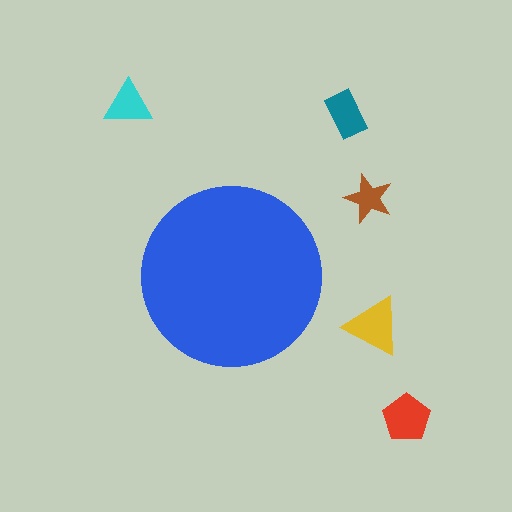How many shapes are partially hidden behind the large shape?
0 shapes are partially hidden.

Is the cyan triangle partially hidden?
No, the cyan triangle is fully visible.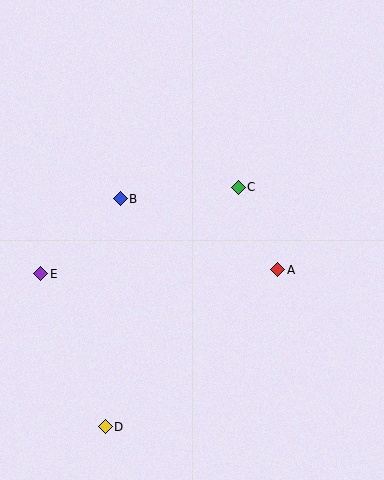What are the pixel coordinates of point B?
Point B is at (120, 199).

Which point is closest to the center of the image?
Point C at (238, 187) is closest to the center.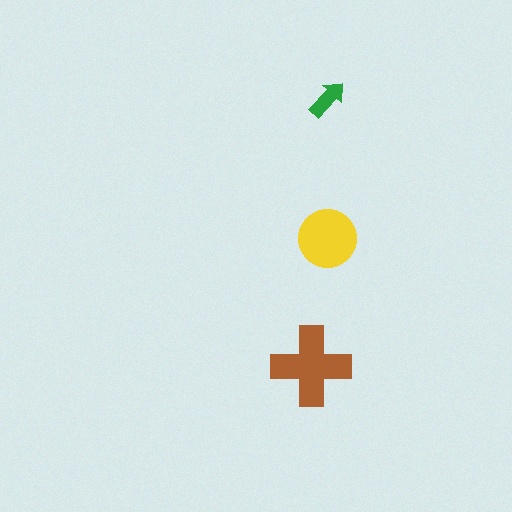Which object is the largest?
The brown cross.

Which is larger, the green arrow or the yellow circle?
The yellow circle.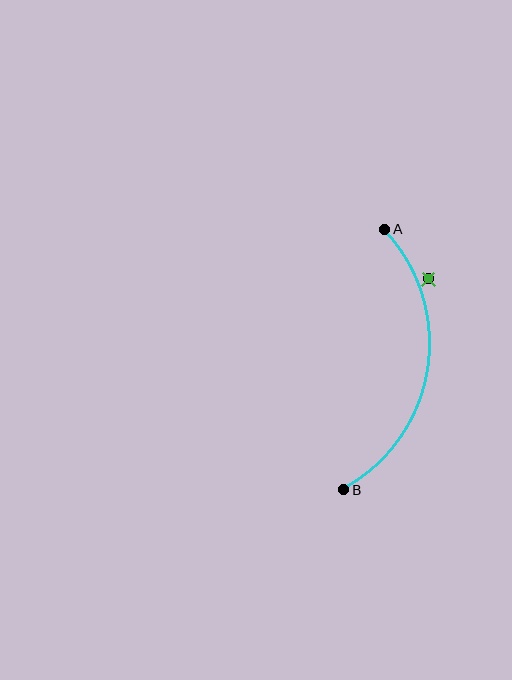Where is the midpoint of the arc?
The arc midpoint is the point on the curve farthest from the straight line joining A and B. It sits to the right of that line.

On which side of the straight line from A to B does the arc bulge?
The arc bulges to the right of the straight line connecting A and B.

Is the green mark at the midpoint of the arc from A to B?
No — the green mark does not lie on the arc at all. It sits slightly outside the curve.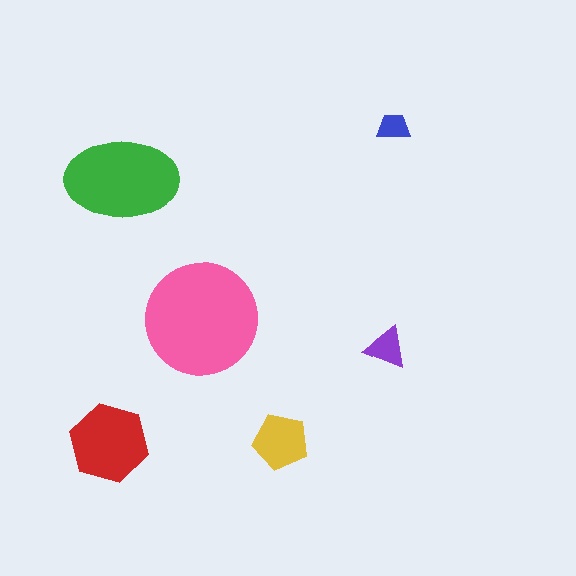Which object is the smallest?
The blue trapezoid.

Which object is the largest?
The pink circle.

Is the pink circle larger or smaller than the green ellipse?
Larger.